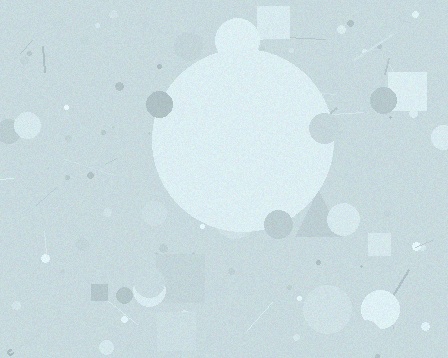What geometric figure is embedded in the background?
A circle is embedded in the background.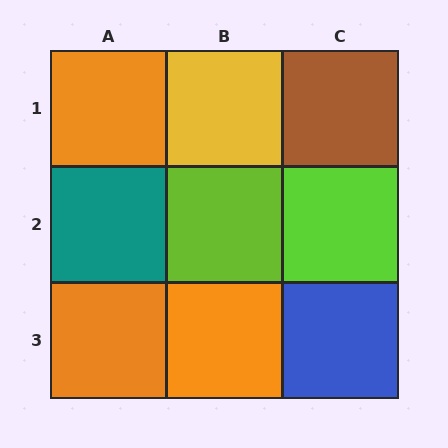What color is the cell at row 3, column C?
Blue.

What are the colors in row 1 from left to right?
Orange, yellow, brown.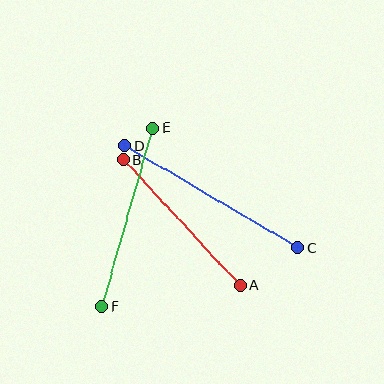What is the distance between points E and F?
The distance is approximately 185 pixels.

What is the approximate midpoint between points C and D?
The midpoint is at approximately (211, 197) pixels.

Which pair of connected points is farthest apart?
Points C and D are farthest apart.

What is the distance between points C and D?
The distance is approximately 200 pixels.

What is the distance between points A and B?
The distance is approximately 171 pixels.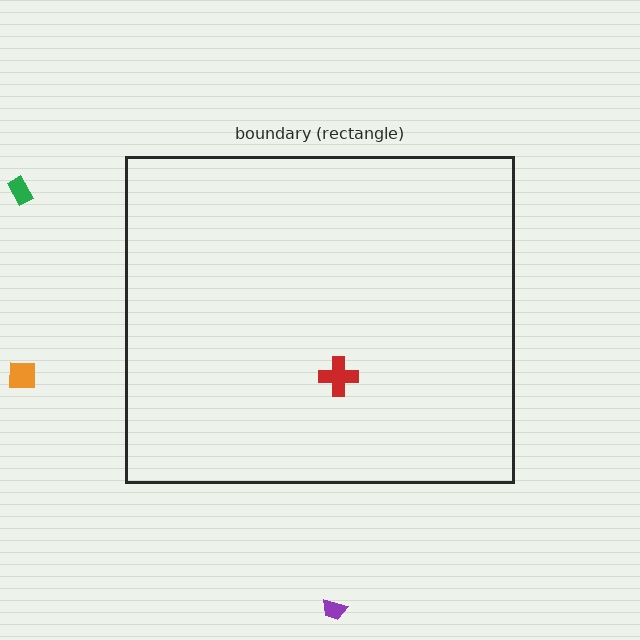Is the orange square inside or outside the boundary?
Outside.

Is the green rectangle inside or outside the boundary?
Outside.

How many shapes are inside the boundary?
1 inside, 3 outside.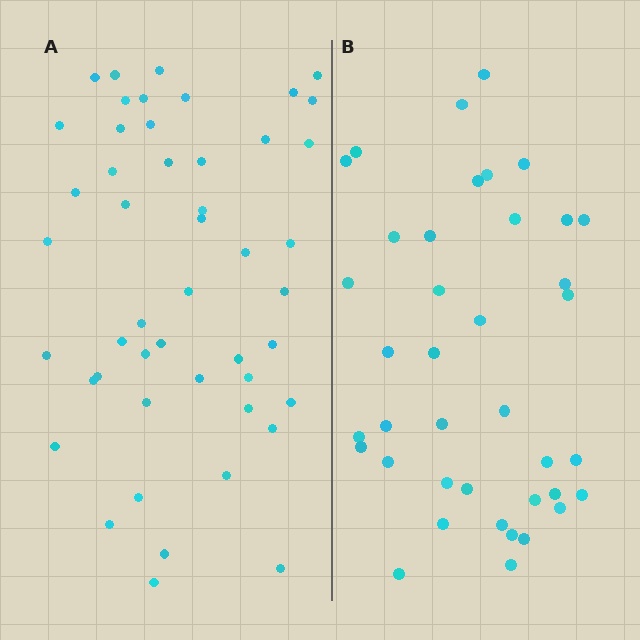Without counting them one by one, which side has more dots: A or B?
Region A (the left region) has more dots.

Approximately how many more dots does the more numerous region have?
Region A has roughly 8 or so more dots than region B.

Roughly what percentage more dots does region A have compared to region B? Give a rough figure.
About 25% more.